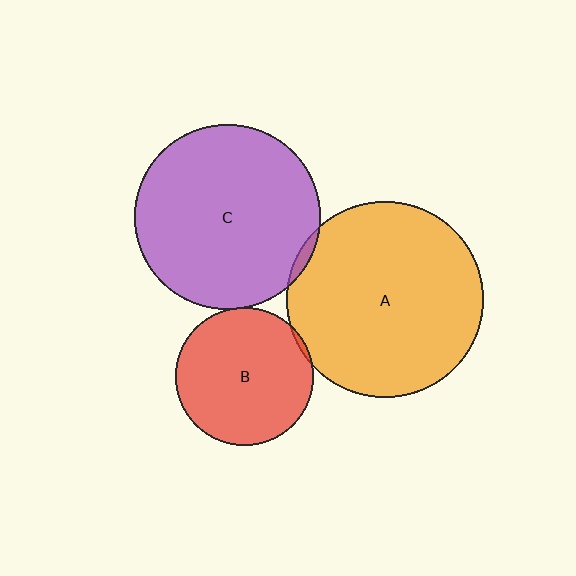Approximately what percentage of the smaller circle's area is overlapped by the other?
Approximately 5%.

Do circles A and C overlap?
Yes.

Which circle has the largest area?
Circle A (orange).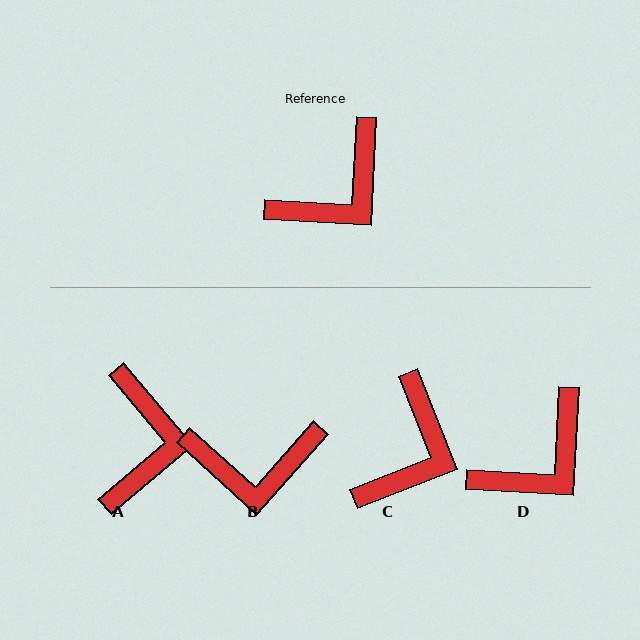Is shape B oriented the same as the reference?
No, it is off by about 39 degrees.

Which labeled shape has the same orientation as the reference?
D.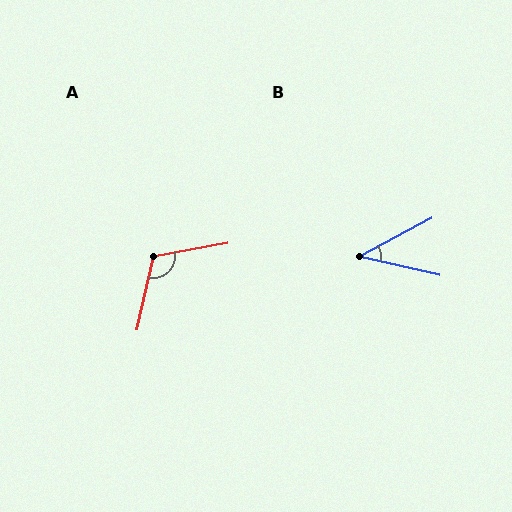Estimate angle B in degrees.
Approximately 41 degrees.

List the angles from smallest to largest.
B (41°), A (114°).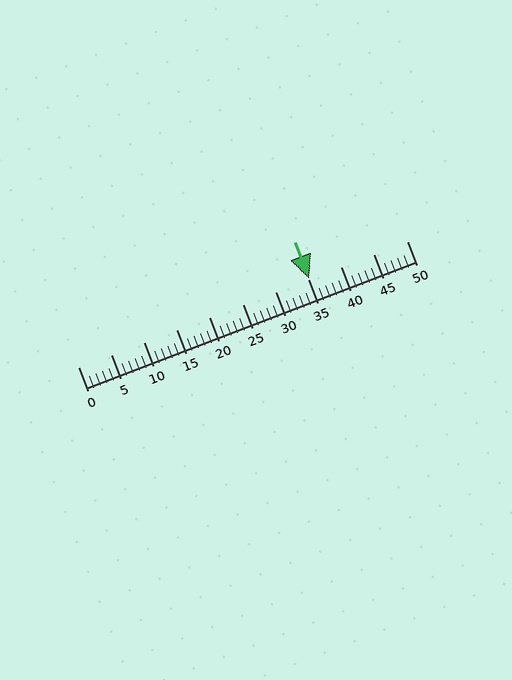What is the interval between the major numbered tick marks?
The major tick marks are spaced 5 units apart.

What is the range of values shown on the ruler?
The ruler shows values from 0 to 50.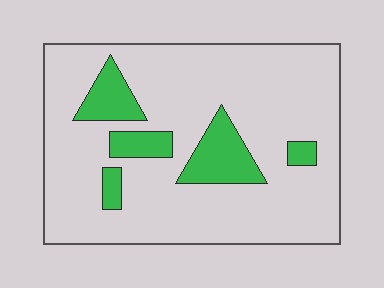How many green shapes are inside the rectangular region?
5.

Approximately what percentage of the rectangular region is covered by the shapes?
Approximately 15%.